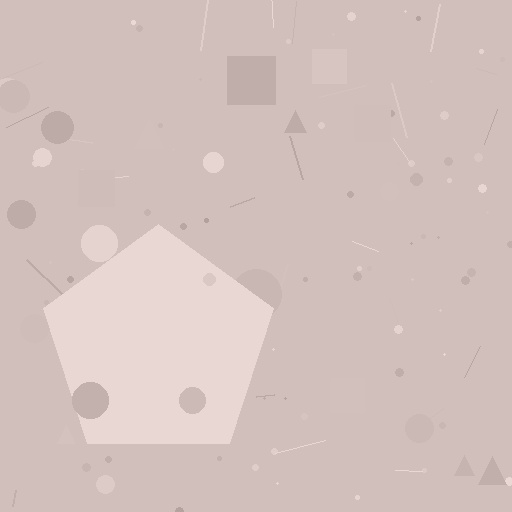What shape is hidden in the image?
A pentagon is hidden in the image.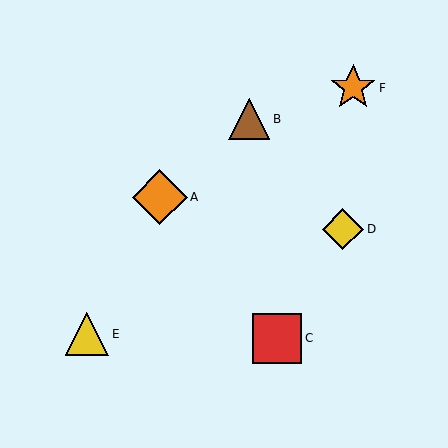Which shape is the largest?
The orange diamond (labeled A) is the largest.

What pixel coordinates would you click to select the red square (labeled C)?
Click at (277, 338) to select the red square C.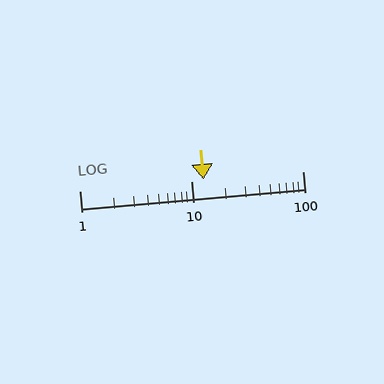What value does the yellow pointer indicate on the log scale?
The pointer indicates approximately 13.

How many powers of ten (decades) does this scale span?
The scale spans 2 decades, from 1 to 100.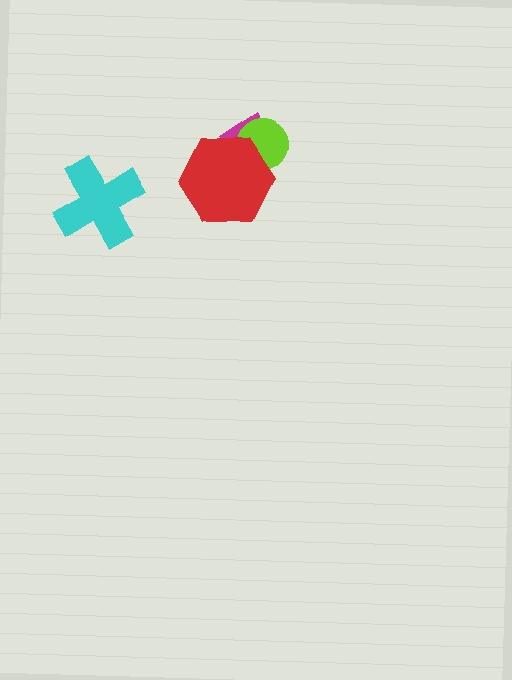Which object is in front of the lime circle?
The red hexagon is in front of the lime circle.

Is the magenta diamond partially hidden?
Yes, it is partially covered by another shape.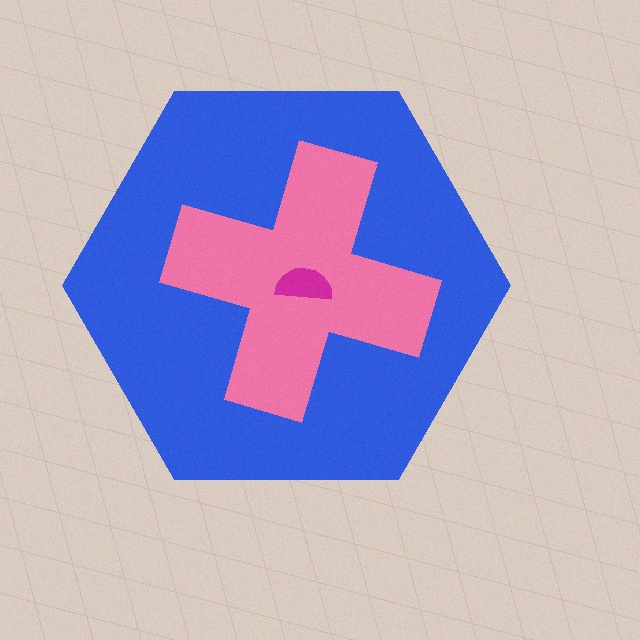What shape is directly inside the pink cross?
The magenta semicircle.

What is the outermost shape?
The blue hexagon.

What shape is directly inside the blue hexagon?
The pink cross.